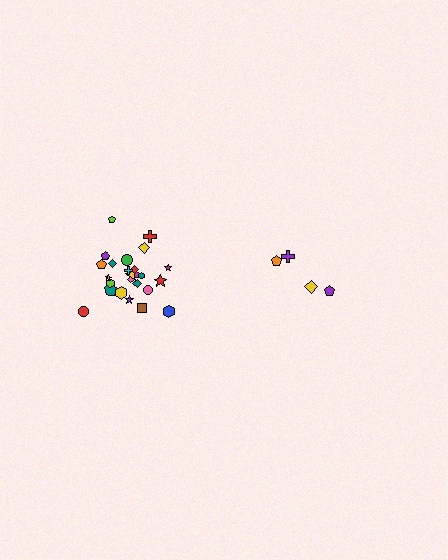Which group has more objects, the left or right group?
The left group.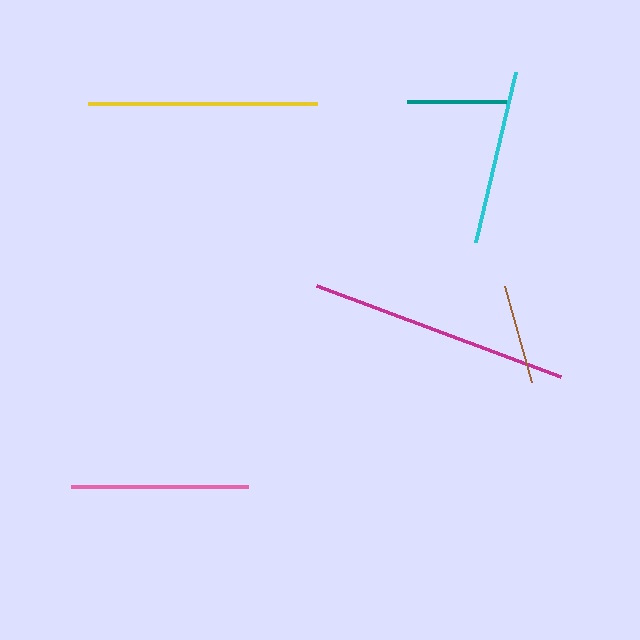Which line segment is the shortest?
The brown line is the shortest at approximately 99 pixels.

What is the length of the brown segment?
The brown segment is approximately 99 pixels long.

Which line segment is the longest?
The magenta line is the longest at approximately 261 pixels.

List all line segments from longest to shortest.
From longest to shortest: magenta, yellow, pink, cyan, teal, brown.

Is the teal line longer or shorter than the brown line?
The teal line is longer than the brown line.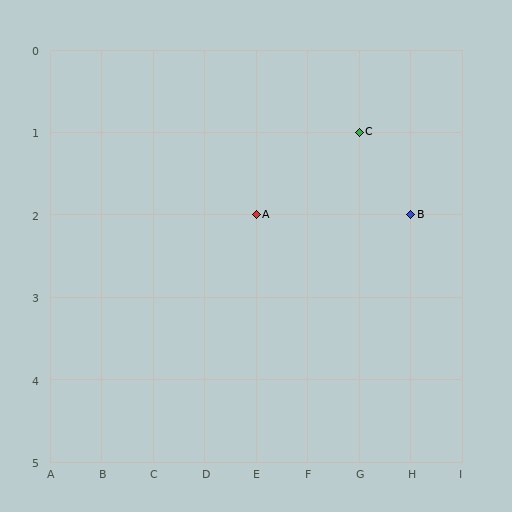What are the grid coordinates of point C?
Point C is at grid coordinates (G, 1).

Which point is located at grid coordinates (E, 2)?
Point A is at (E, 2).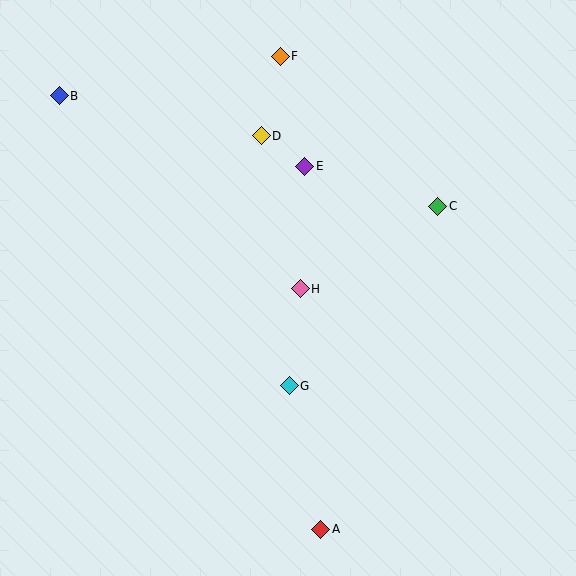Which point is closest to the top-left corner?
Point B is closest to the top-left corner.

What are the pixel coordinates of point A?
Point A is at (321, 529).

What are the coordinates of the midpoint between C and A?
The midpoint between C and A is at (379, 368).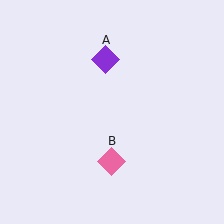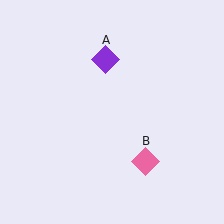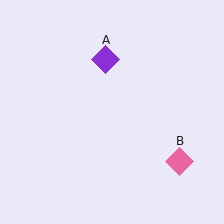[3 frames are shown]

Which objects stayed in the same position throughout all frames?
Purple diamond (object A) remained stationary.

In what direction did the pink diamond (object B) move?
The pink diamond (object B) moved right.